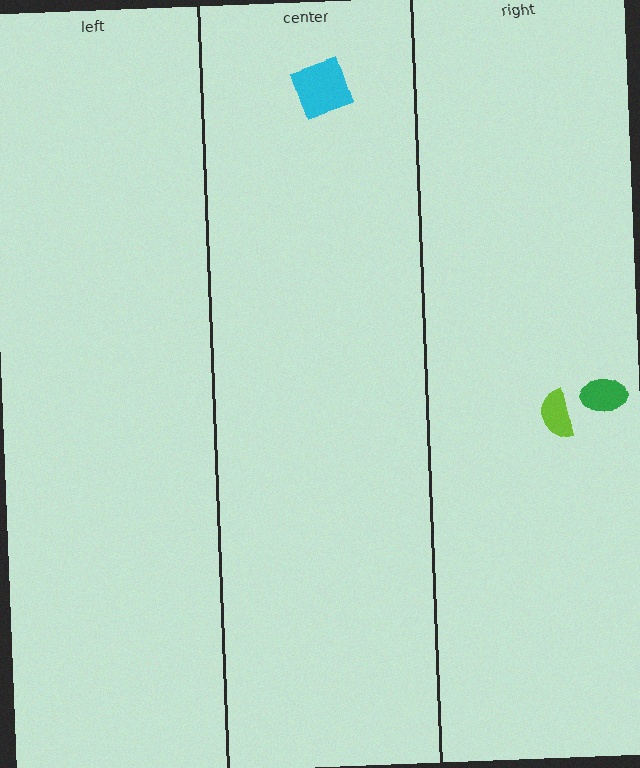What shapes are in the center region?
The cyan diamond.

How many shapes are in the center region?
1.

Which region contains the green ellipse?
The right region.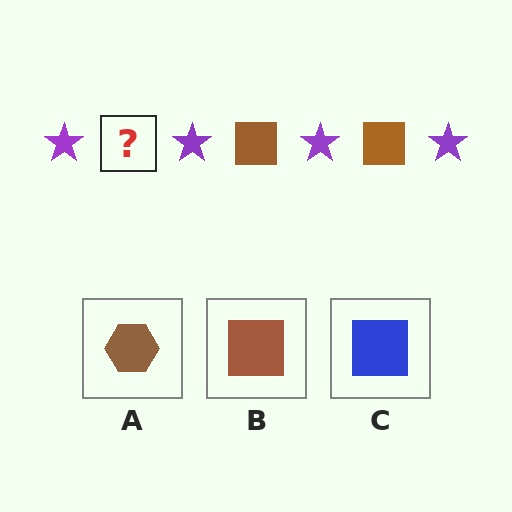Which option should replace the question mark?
Option B.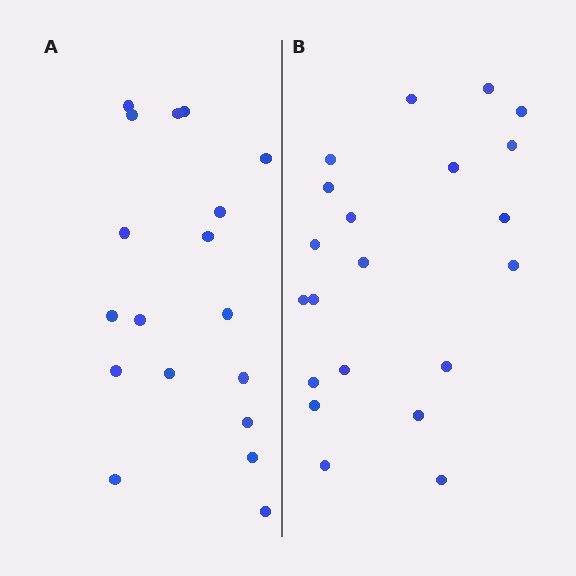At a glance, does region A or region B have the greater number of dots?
Region B (the right region) has more dots.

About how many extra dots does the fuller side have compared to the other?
Region B has just a few more — roughly 2 or 3 more dots than region A.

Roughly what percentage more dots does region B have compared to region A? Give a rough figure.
About 15% more.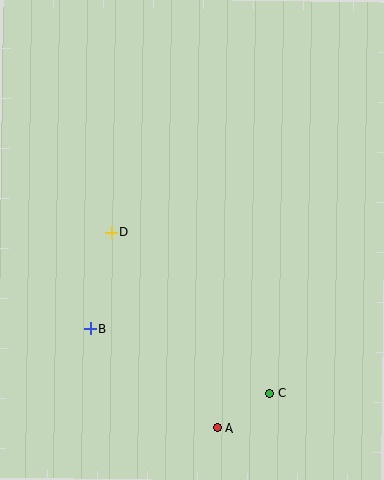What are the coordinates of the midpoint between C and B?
The midpoint between C and B is at (180, 361).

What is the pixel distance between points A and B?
The distance between A and B is 161 pixels.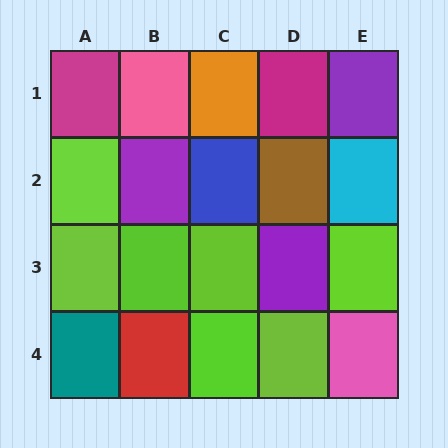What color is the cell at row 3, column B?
Lime.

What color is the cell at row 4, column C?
Lime.